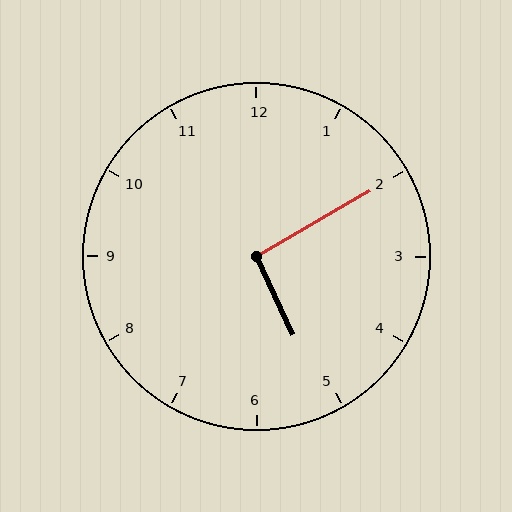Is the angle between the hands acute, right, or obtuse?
It is right.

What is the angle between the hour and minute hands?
Approximately 95 degrees.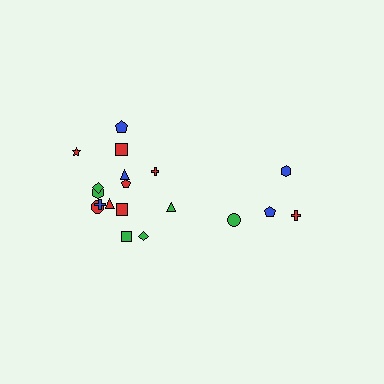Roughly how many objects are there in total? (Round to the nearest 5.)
Roughly 20 objects in total.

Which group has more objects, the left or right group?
The left group.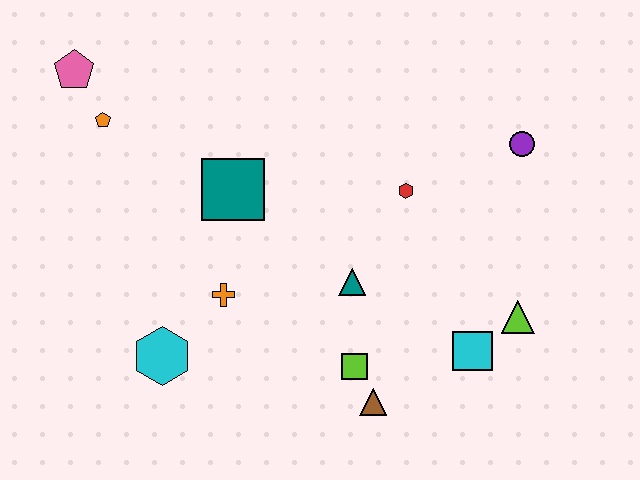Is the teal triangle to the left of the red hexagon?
Yes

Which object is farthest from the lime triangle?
The pink pentagon is farthest from the lime triangle.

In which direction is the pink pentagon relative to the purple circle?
The pink pentagon is to the left of the purple circle.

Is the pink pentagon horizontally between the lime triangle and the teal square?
No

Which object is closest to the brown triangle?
The lime square is closest to the brown triangle.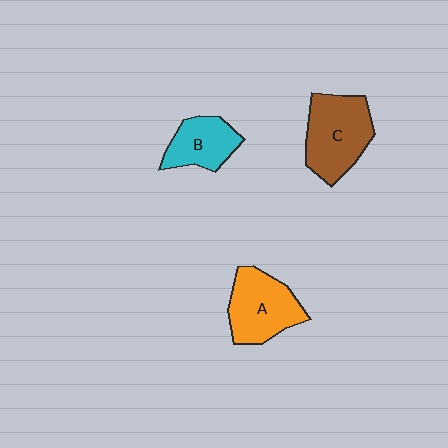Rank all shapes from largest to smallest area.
From largest to smallest: C (brown), A (orange), B (cyan).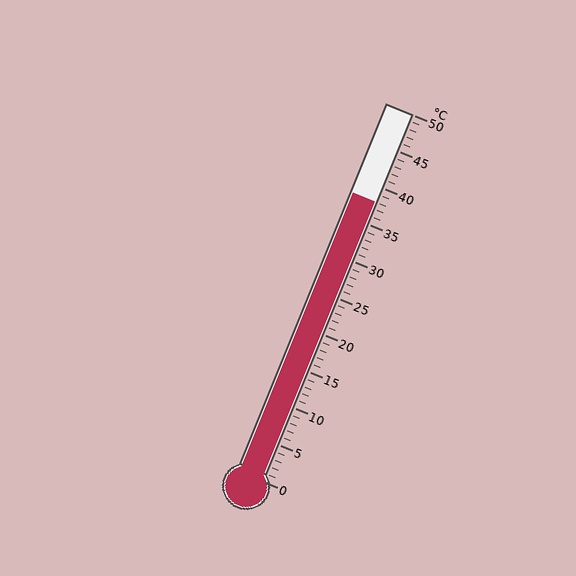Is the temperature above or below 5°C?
The temperature is above 5°C.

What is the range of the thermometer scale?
The thermometer scale ranges from 0°C to 50°C.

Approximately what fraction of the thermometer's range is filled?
The thermometer is filled to approximately 75% of its range.